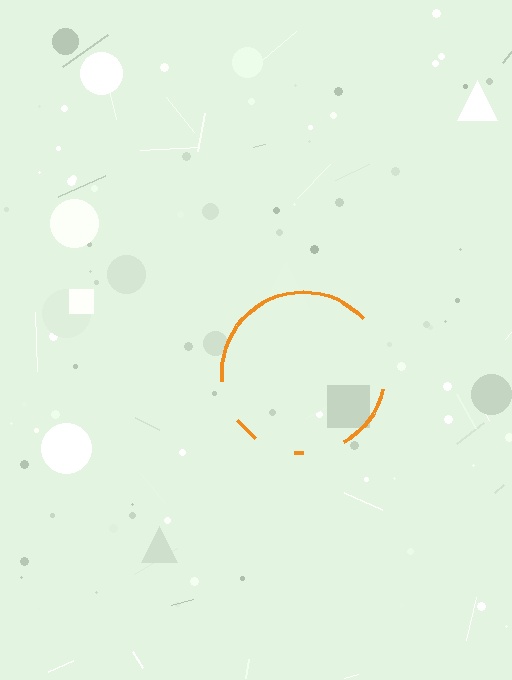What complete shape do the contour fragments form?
The contour fragments form a circle.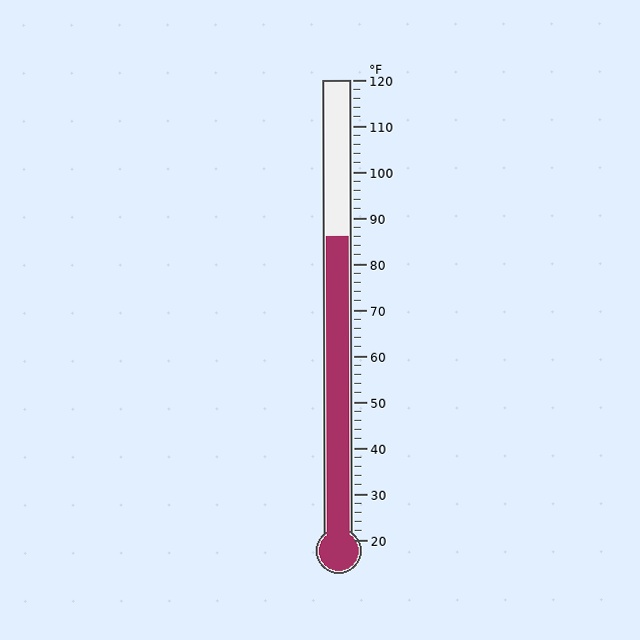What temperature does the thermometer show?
The thermometer shows approximately 86°F.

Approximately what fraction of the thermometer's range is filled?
The thermometer is filled to approximately 65% of its range.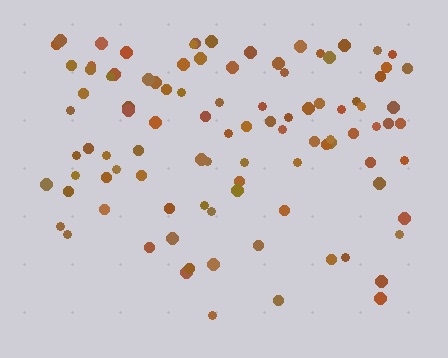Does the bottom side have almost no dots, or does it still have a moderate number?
Still a moderate number, just noticeably fewer than the top.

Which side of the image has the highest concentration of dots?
The top.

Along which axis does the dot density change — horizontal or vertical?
Vertical.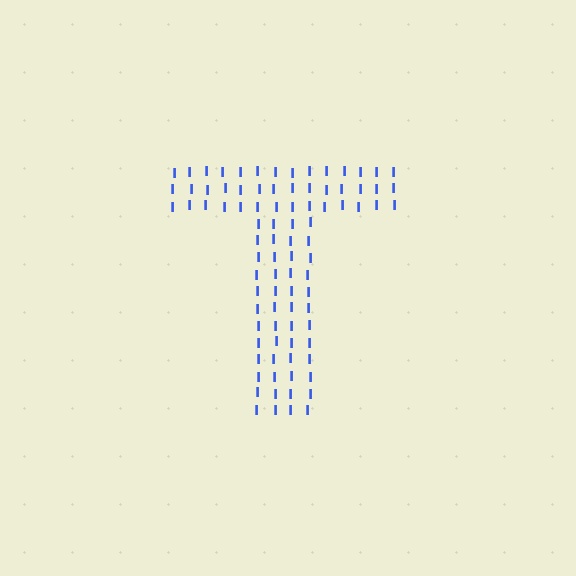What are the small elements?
The small elements are letter I's.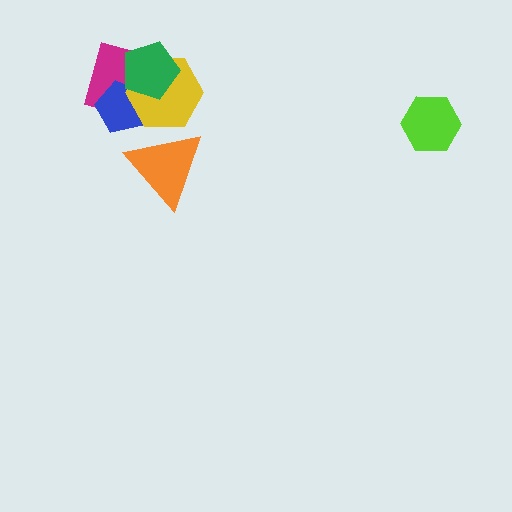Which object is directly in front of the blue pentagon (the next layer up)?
The yellow hexagon is directly in front of the blue pentagon.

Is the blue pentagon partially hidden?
Yes, it is partially covered by another shape.